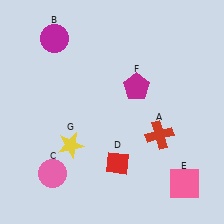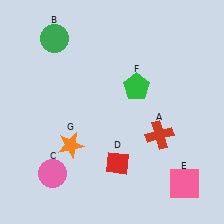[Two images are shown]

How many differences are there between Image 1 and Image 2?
There are 3 differences between the two images.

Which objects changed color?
B changed from magenta to green. F changed from magenta to green. G changed from yellow to orange.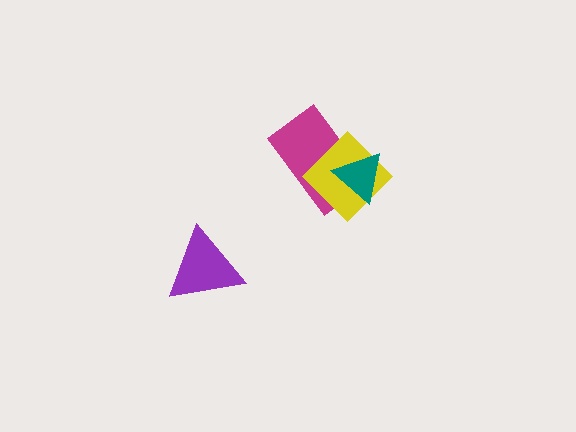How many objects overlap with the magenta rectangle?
2 objects overlap with the magenta rectangle.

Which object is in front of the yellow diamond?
The teal triangle is in front of the yellow diamond.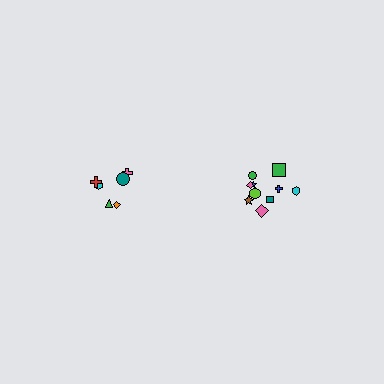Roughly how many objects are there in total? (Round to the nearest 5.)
Roughly 15 objects in total.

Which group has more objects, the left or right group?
The right group.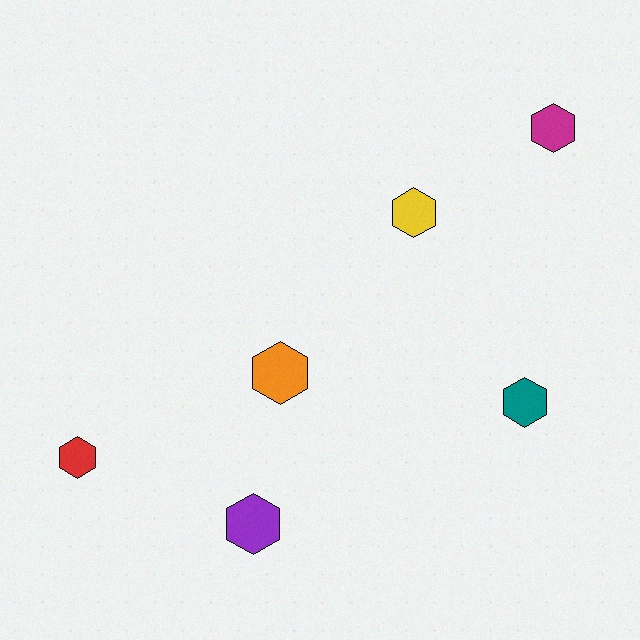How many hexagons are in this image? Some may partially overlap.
There are 6 hexagons.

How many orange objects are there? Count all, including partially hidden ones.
There is 1 orange object.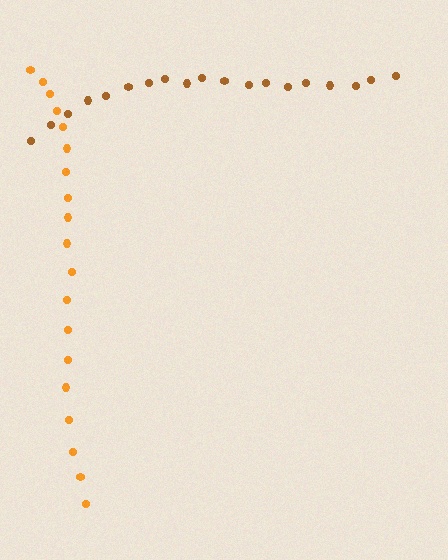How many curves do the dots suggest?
There are 2 distinct paths.